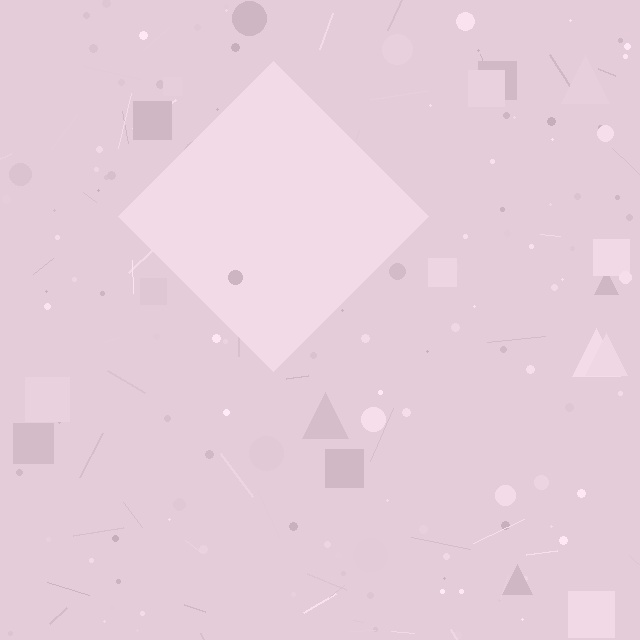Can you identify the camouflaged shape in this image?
The camouflaged shape is a diamond.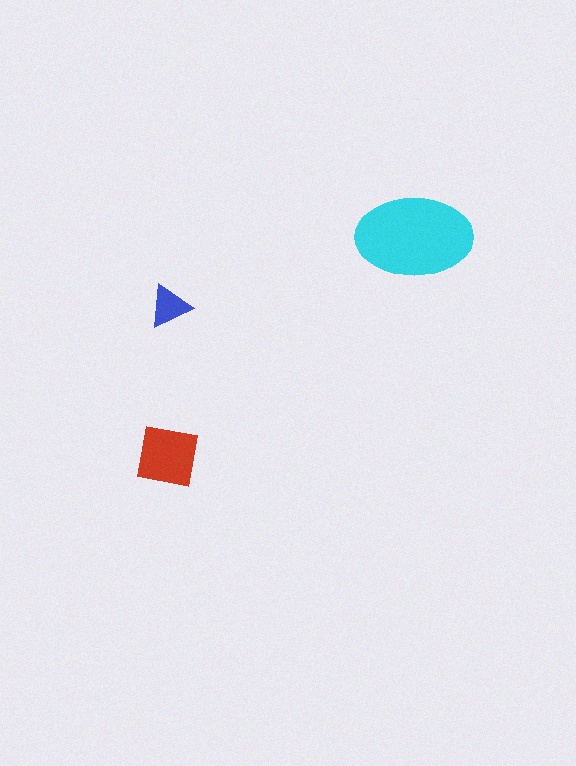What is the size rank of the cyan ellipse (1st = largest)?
1st.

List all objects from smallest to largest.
The blue triangle, the red square, the cyan ellipse.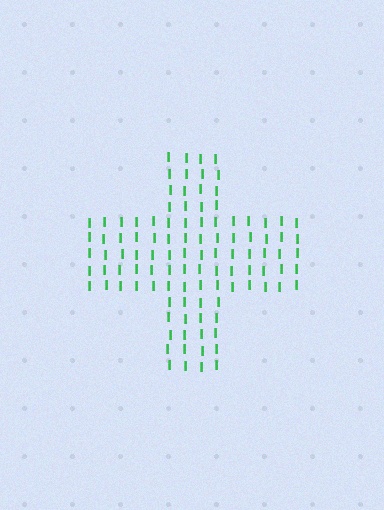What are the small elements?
The small elements are letter I's.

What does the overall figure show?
The overall figure shows a cross.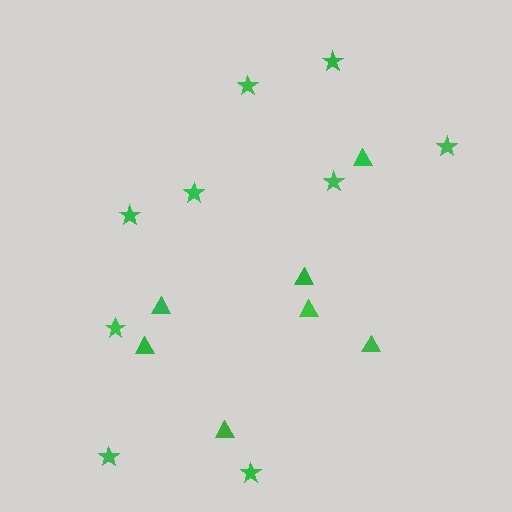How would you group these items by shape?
There are 2 groups: one group of stars (9) and one group of triangles (7).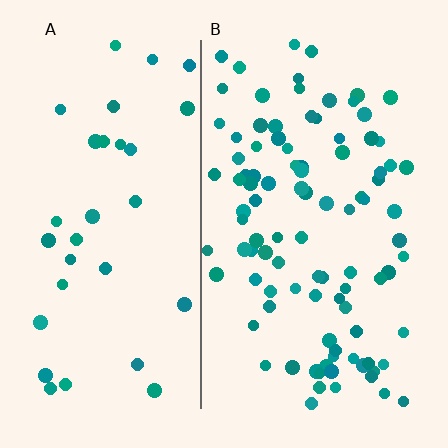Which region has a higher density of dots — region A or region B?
B (the right).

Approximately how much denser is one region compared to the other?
Approximately 3.0× — region B over region A.